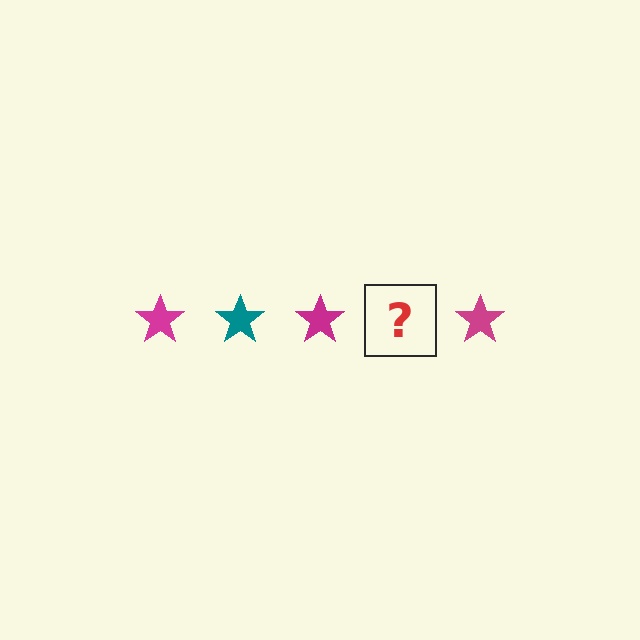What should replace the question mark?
The question mark should be replaced with a teal star.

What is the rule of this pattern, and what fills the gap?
The rule is that the pattern cycles through magenta, teal stars. The gap should be filled with a teal star.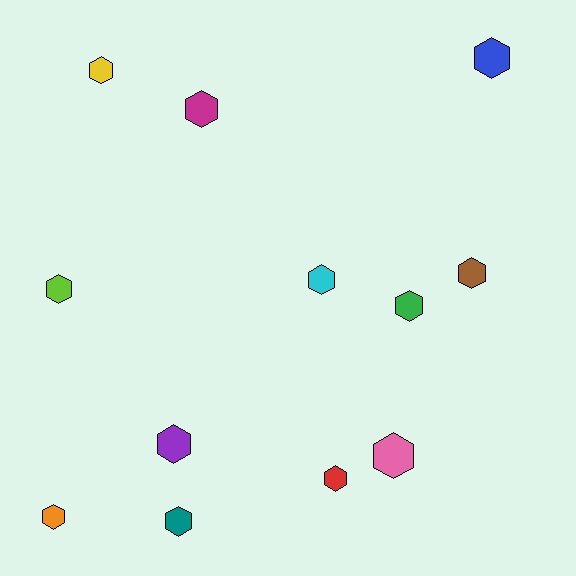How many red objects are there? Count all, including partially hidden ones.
There is 1 red object.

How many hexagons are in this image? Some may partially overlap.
There are 12 hexagons.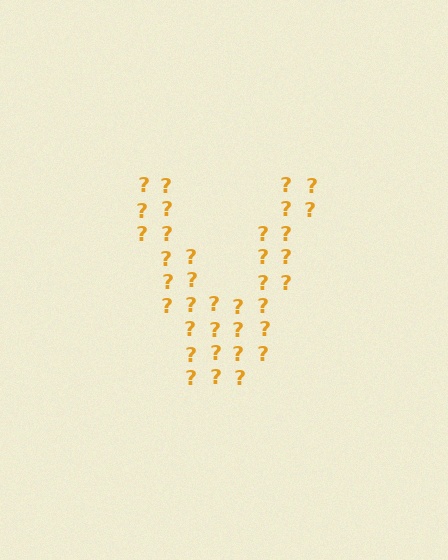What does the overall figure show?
The overall figure shows the letter V.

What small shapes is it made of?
It is made of small question marks.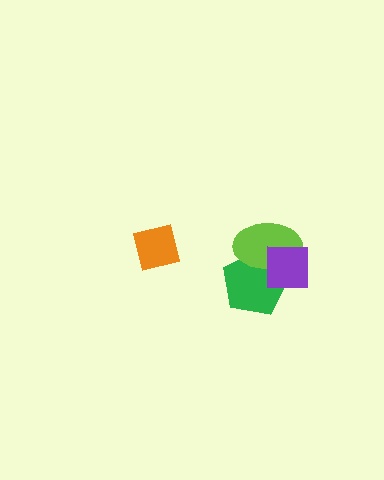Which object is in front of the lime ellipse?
The purple square is in front of the lime ellipse.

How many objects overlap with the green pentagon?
2 objects overlap with the green pentagon.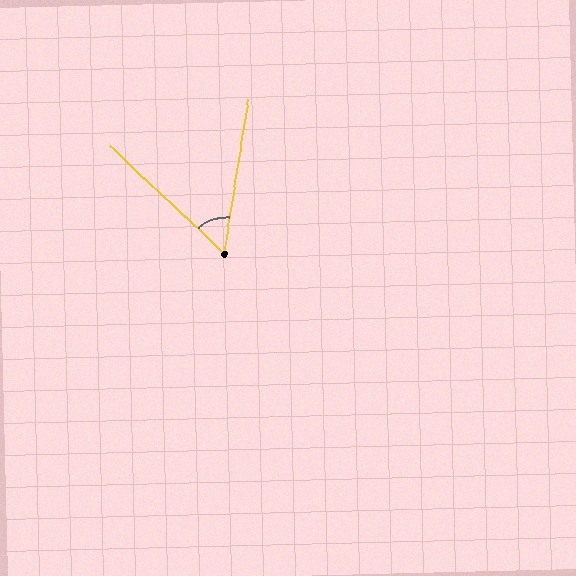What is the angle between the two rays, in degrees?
Approximately 56 degrees.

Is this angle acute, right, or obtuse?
It is acute.